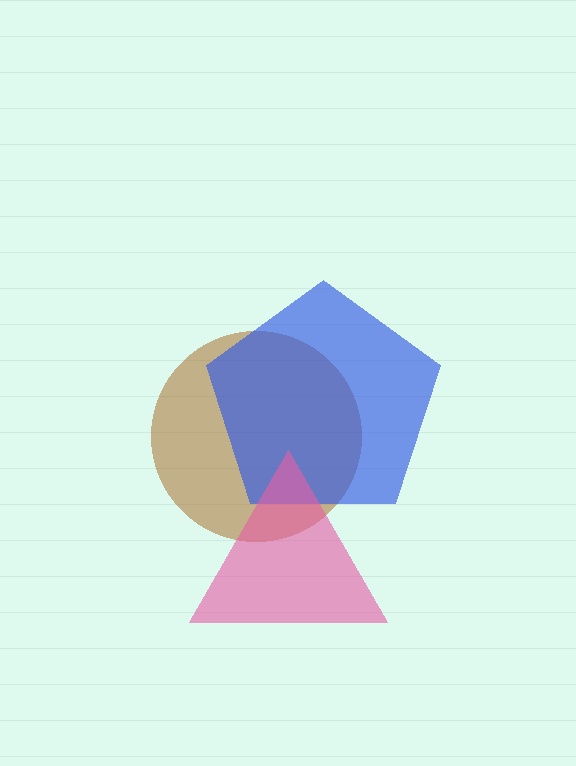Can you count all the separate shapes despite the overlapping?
Yes, there are 3 separate shapes.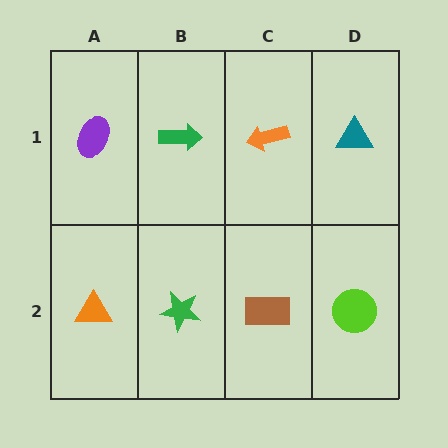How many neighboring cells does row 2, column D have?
2.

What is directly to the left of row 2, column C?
A green star.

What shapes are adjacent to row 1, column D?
A lime circle (row 2, column D), an orange arrow (row 1, column C).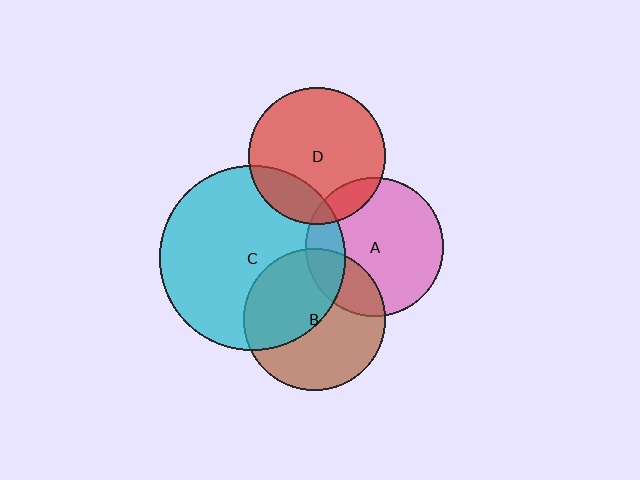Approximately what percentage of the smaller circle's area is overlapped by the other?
Approximately 45%.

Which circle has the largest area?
Circle C (cyan).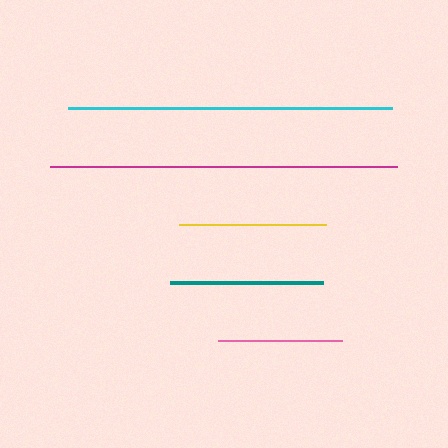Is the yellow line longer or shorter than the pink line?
The yellow line is longer than the pink line.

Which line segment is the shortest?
The pink line is the shortest at approximately 123 pixels.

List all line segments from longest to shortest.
From longest to shortest: magenta, cyan, teal, yellow, pink.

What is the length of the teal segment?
The teal segment is approximately 153 pixels long.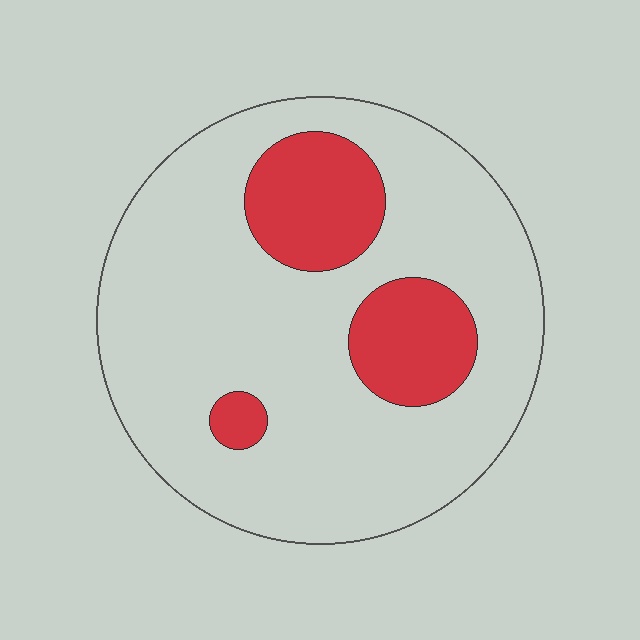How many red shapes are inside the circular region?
3.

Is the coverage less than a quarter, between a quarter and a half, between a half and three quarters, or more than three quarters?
Less than a quarter.